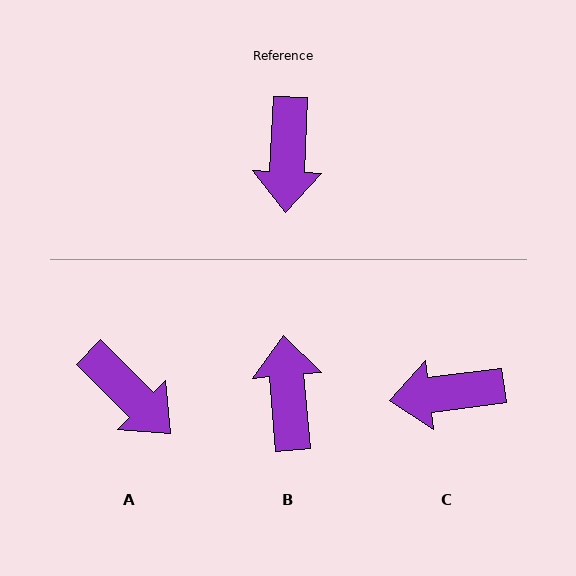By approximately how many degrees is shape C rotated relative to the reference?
Approximately 80 degrees clockwise.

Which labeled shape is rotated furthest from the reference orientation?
B, about 172 degrees away.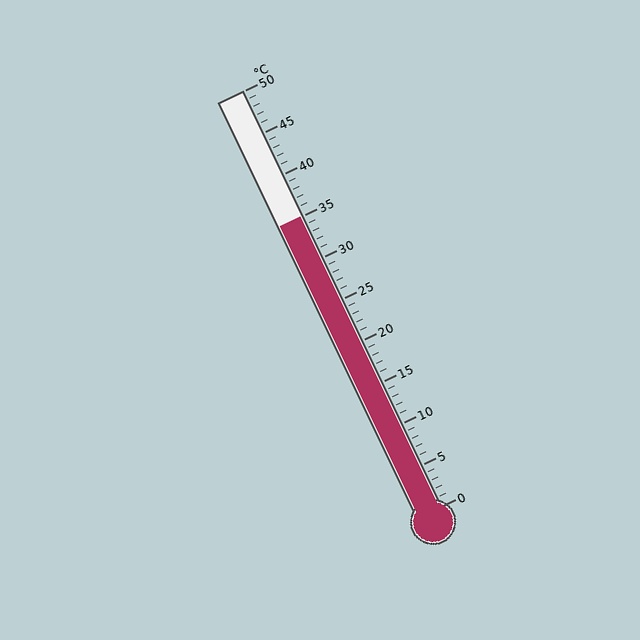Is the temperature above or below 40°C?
The temperature is below 40°C.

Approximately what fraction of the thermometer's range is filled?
The thermometer is filled to approximately 70% of its range.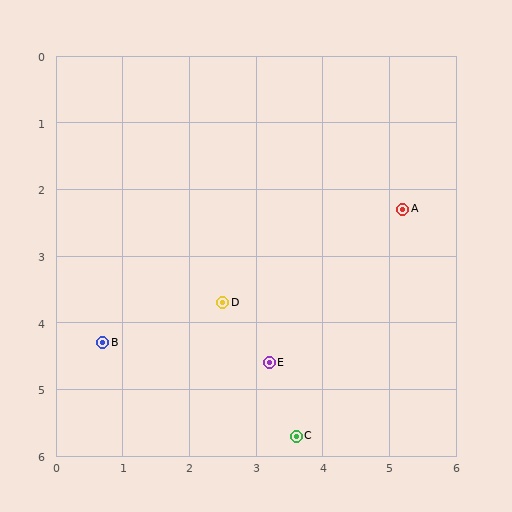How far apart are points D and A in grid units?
Points D and A are about 3.0 grid units apart.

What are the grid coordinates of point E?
Point E is at approximately (3.2, 4.6).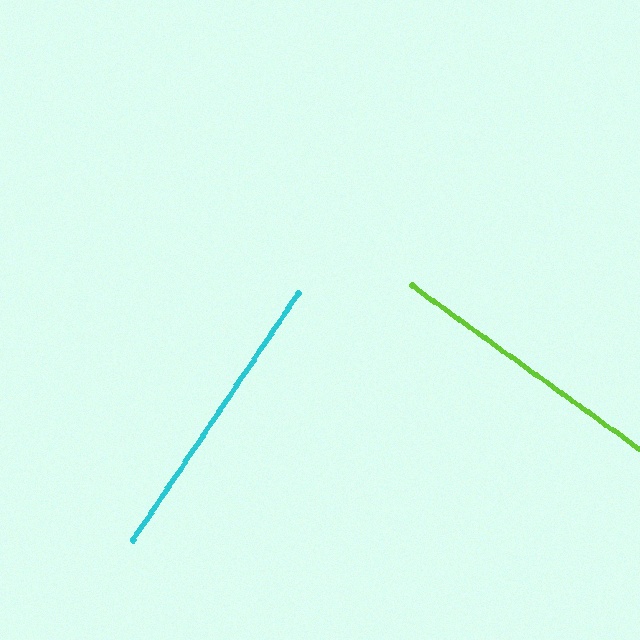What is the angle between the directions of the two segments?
Approximately 88 degrees.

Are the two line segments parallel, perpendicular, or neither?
Perpendicular — they meet at approximately 88°.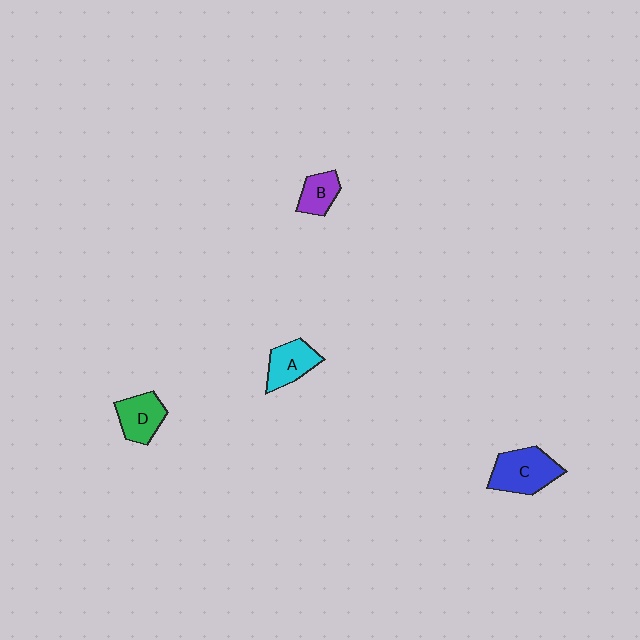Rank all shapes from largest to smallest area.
From largest to smallest: C (blue), D (green), A (cyan), B (purple).